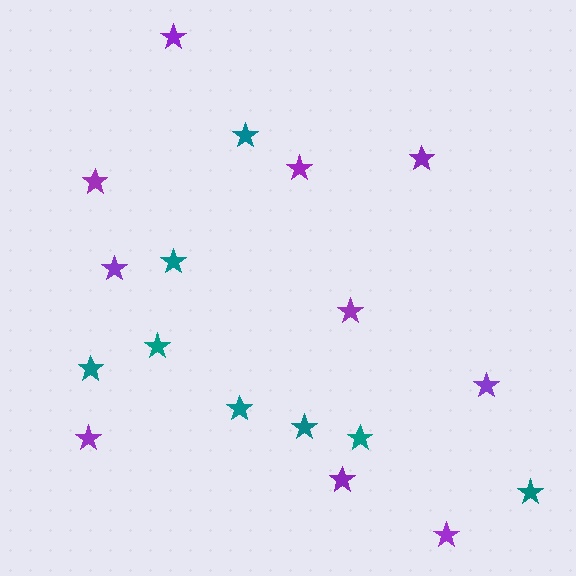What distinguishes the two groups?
There are 2 groups: one group of purple stars (10) and one group of teal stars (8).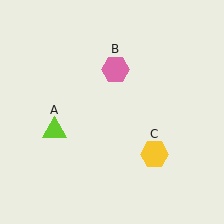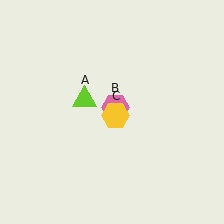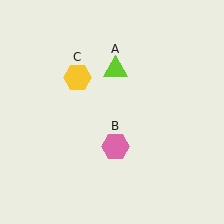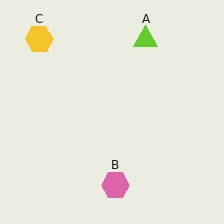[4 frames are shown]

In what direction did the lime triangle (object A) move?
The lime triangle (object A) moved up and to the right.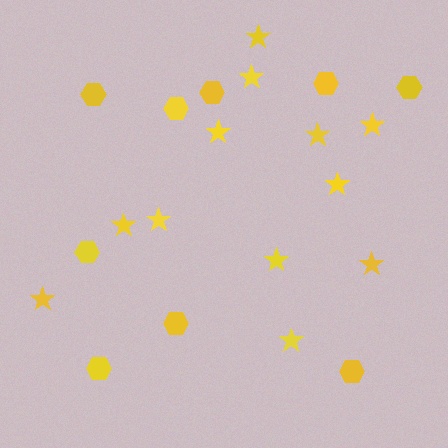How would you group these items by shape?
There are 2 groups: one group of stars (12) and one group of hexagons (9).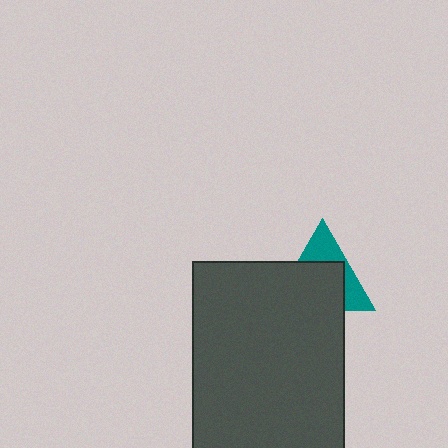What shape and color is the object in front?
The object in front is a dark gray rectangle.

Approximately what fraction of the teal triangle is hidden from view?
Roughly 62% of the teal triangle is hidden behind the dark gray rectangle.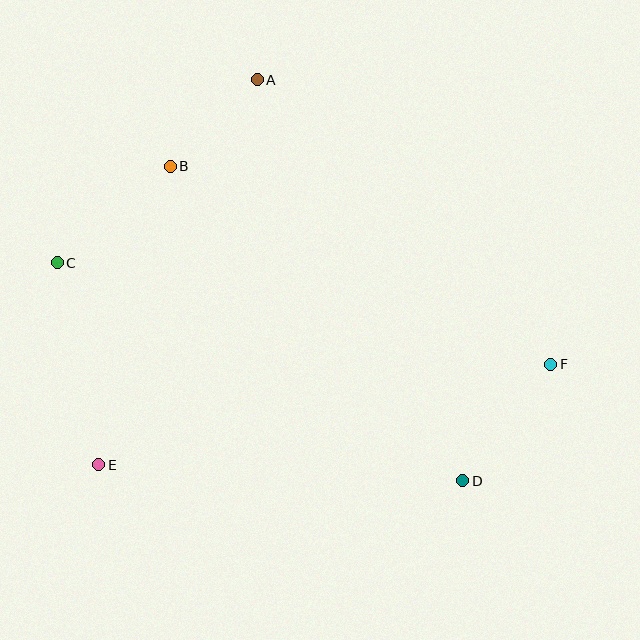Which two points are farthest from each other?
Points C and F are farthest from each other.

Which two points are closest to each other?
Points A and B are closest to each other.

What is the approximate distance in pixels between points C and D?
The distance between C and D is approximately 460 pixels.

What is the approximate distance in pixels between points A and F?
The distance between A and F is approximately 408 pixels.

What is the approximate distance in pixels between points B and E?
The distance between B and E is approximately 307 pixels.